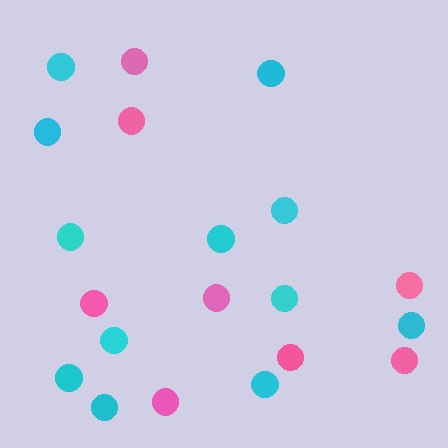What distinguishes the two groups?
There are 2 groups: one group of pink circles (8) and one group of cyan circles (12).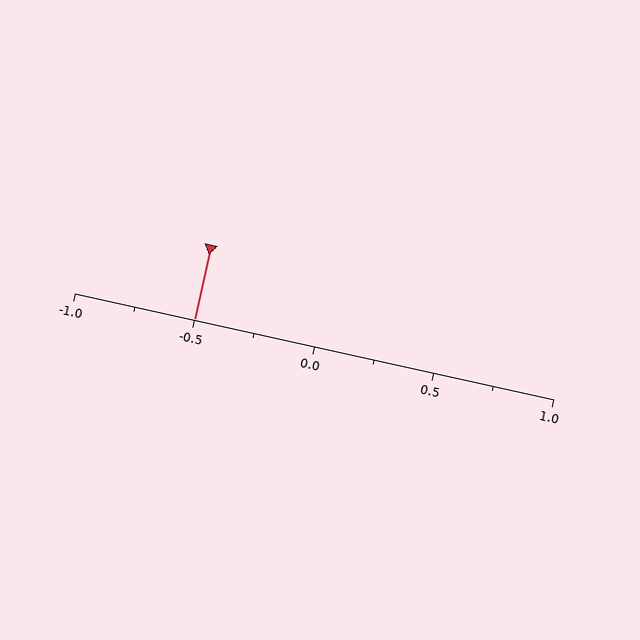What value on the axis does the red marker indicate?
The marker indicates approximately -0.5.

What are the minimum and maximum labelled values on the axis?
The axis runs from -1.0 to 1.0.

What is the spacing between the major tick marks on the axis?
The major ticks are spaced 0.5 apart.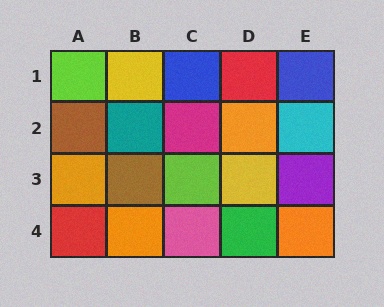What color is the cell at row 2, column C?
Magenta.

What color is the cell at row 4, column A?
Red.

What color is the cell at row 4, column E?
Orange.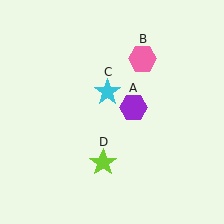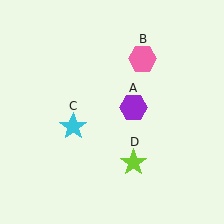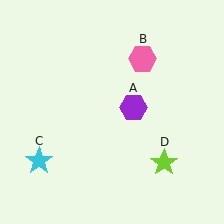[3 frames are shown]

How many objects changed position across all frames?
2 objects changed position: cyan star (object C), lime star (object D).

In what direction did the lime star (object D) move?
The lime star (object D) moved right.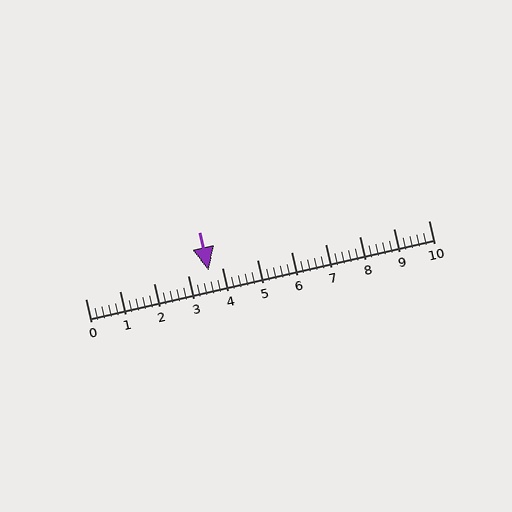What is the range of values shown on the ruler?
The ruler shows values from 0 to 10.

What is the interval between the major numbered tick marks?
The major tick marks are spaced 1 units apart.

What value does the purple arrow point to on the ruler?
The purple arrow points to approximately 3.6.